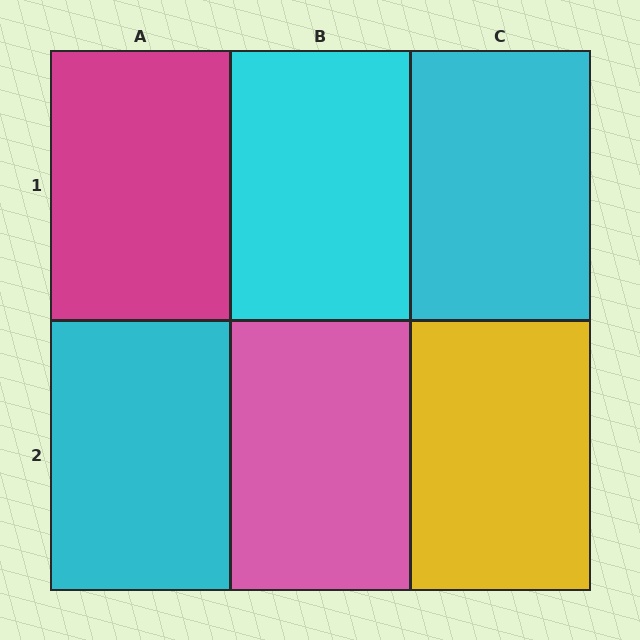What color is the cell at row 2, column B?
Pink.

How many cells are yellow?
1 cell is yellow.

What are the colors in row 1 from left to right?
Magenta, cyan, cyan.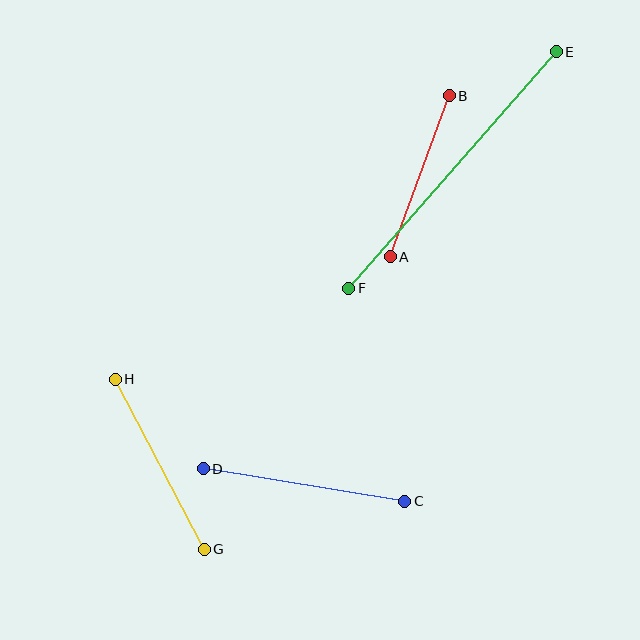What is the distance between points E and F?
The distance is approximately 315 pixels.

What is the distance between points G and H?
The distance is approximately 192 pixels.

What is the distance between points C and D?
The distance is approximately 204 pixels.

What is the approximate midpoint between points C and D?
The midpoint is at approximately (304, 485) pixels.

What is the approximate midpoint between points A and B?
The midpoint is at approximately (420, 176) pixels.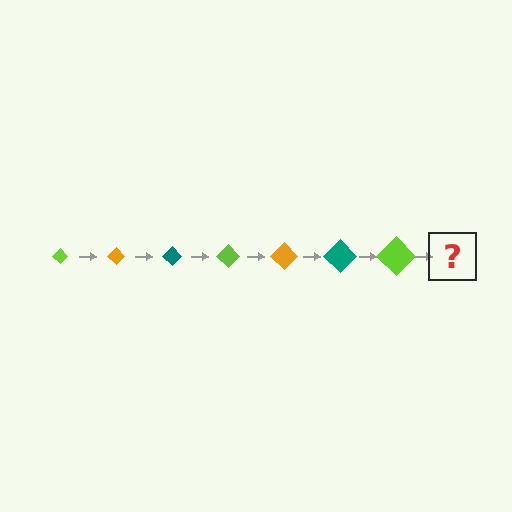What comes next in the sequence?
The next element should be an orange diamond, larger than the previous one.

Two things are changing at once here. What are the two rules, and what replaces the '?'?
The two rules are that the diamond grows larger each step and the color cycles through lime, orange, and teal. The '?' should be an orange diamond, larger than the previous one.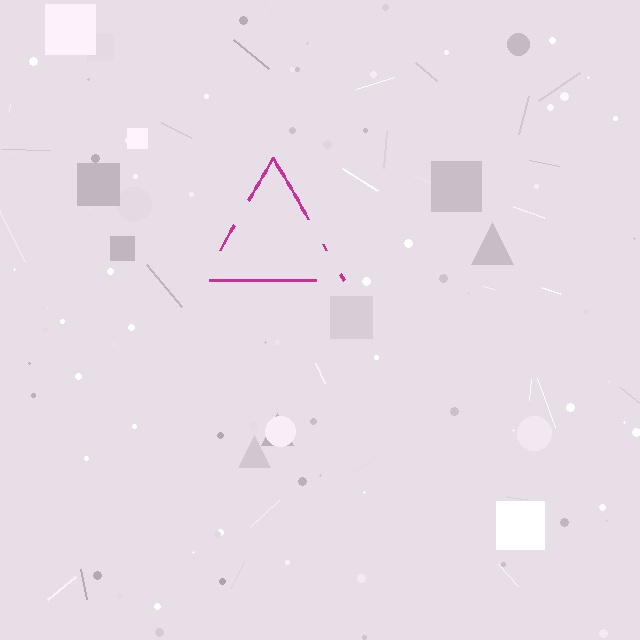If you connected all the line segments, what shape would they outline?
They would outline a triangle.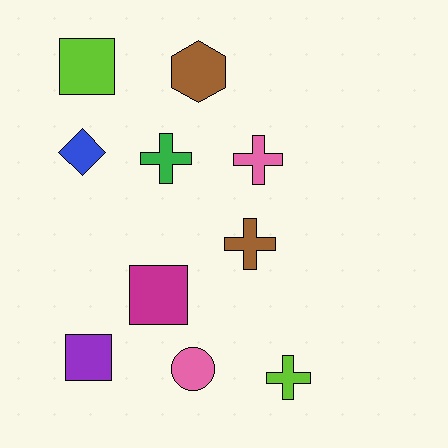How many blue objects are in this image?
There is 1 blue object.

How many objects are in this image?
There are 10 objects.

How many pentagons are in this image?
There are no pentagons.